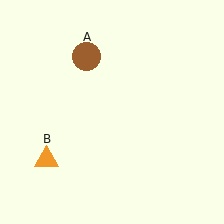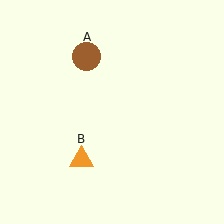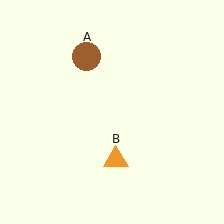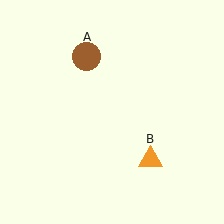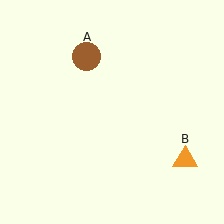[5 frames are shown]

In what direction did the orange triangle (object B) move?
The orange triangle (object B) moved right.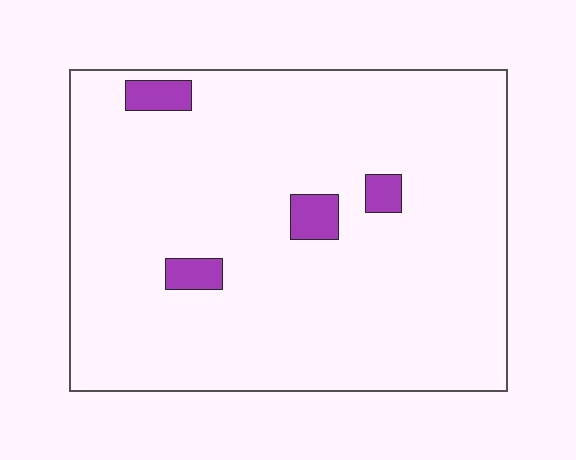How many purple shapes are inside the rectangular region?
4.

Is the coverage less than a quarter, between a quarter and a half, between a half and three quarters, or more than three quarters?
Less than a quarter.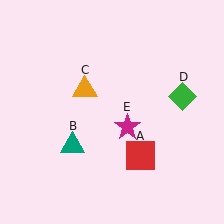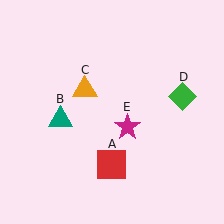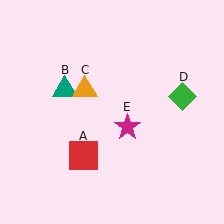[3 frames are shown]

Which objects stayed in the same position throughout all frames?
Orange triangle (object C) and green diamond (object D) and magenta star (object E) remained stationary.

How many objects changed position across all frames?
2 objects changed position: red square (object A), teal triangle (object B).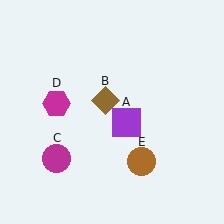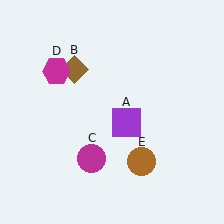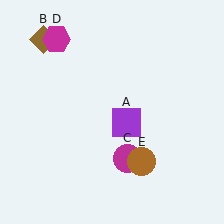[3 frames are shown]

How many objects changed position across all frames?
3 objects changed position: brown diamond (object B), magenta circle (object C), magenta hexagon (object D).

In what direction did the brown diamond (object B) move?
The brown diamond (object B) moved up and to the left.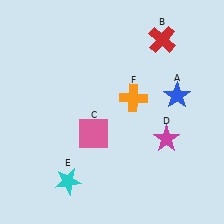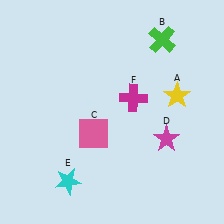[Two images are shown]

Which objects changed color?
A changed from blue to yellow. B changed from red to green. F changed from orange to magenta.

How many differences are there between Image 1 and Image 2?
There are 3 differences between the two images.